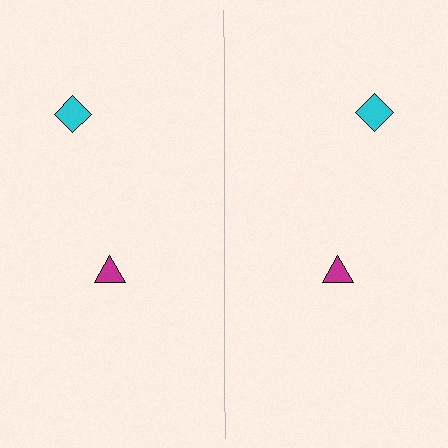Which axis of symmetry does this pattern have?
The pattern has a vertical axis of symmetry running through the center of the image.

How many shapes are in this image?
There are 4 shapes in this image.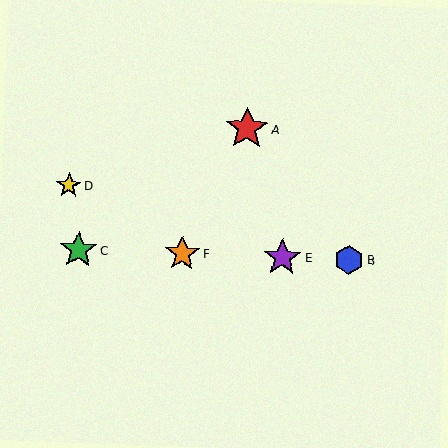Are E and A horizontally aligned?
No, E is at y≈258 and A is at y≈129.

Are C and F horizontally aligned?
Yes, both are at y≈250.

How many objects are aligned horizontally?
4 objects (B, C, E, F) are aligned horizontally.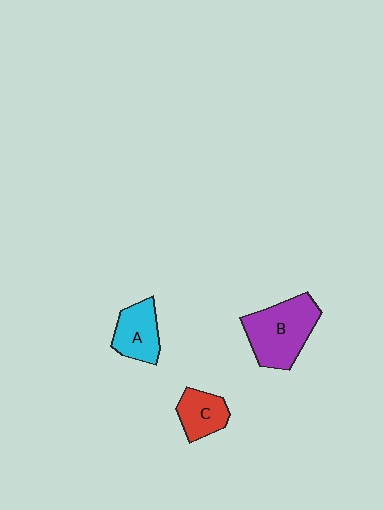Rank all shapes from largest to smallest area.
From largest to smallest: B (purple), A (cyan), C (red).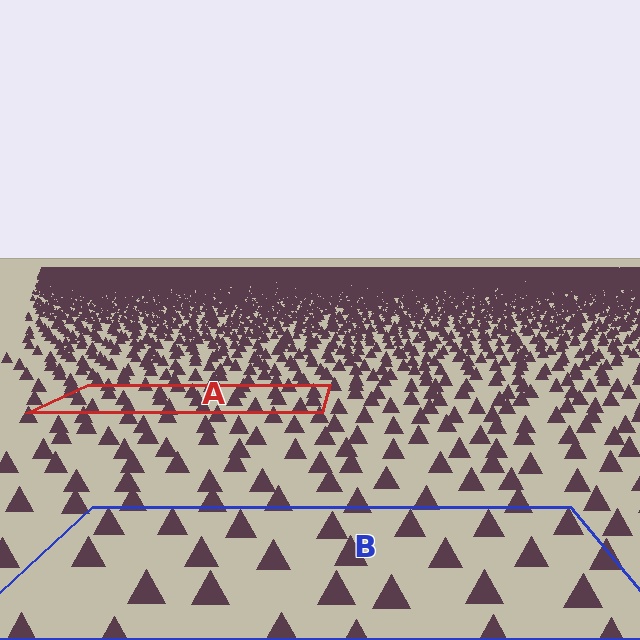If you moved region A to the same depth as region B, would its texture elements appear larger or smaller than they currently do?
They would appear larger. At a closer depth, the same texture elements are projected at a bigger on-screen size.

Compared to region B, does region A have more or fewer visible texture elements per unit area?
Region A has more texture elements per unit area — they are packed more densely because it is farther away.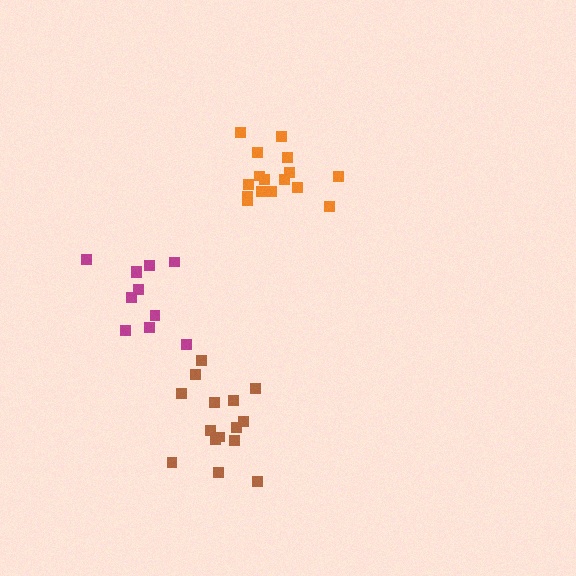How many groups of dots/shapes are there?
There are 3 groups.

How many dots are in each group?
Group 1: 15 dots, Group 2: 11 dots, Group 3: 16 dots (42 total).